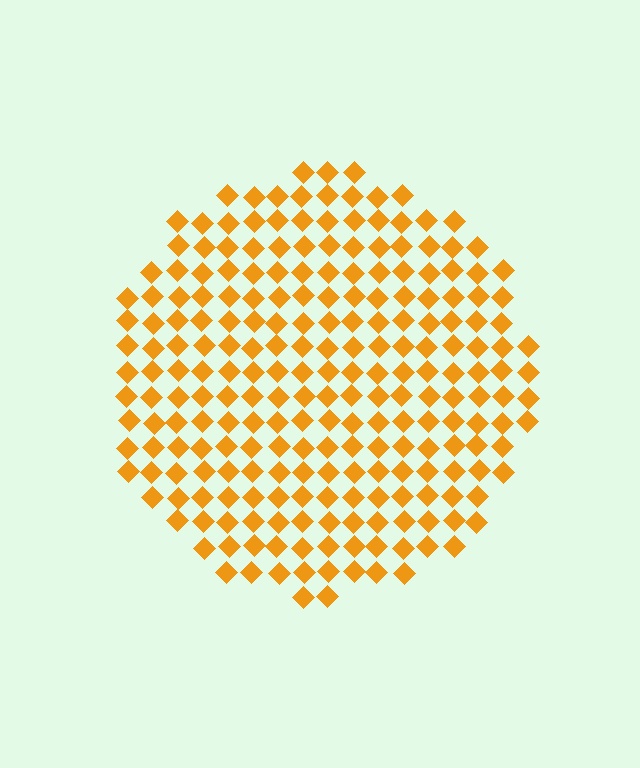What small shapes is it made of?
It is made of small diamonds.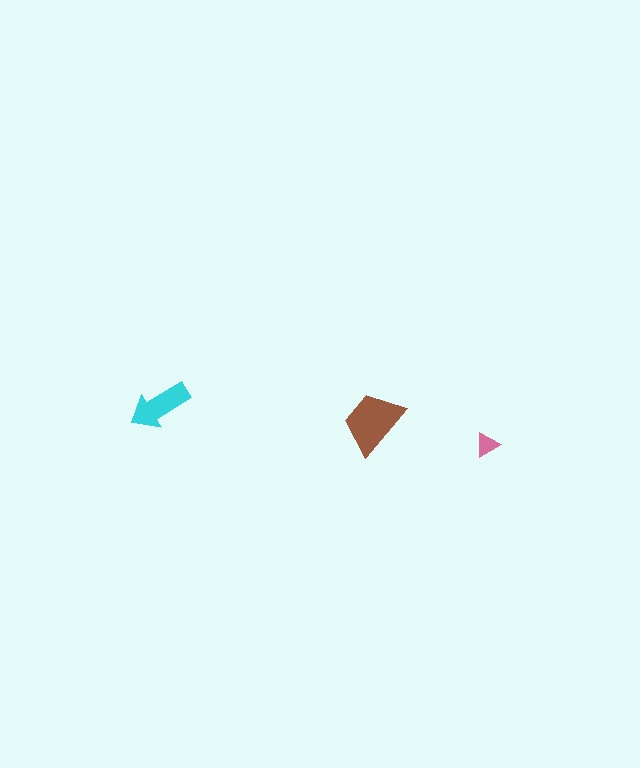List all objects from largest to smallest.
The brown trapezoid, the cyan arrow, the pink triangle.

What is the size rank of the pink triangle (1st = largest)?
3rd.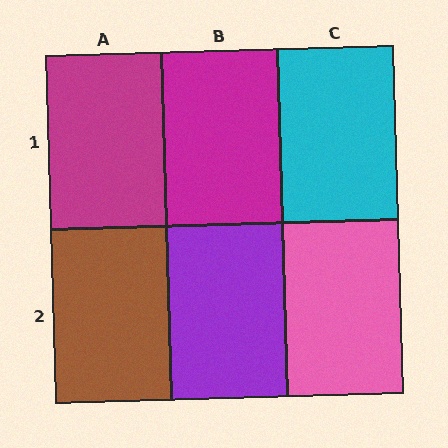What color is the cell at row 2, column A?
Brown.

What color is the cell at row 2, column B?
Purple.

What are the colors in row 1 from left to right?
Magenta, magenta, cyan.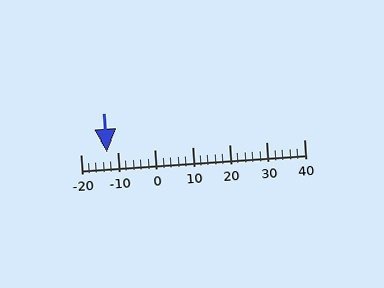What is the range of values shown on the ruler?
The ruler shows values from -20 to 40.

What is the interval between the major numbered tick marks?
The major tick marks are spaced 10 units apart.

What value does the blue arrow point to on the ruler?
The blue arrow points to approximately -13.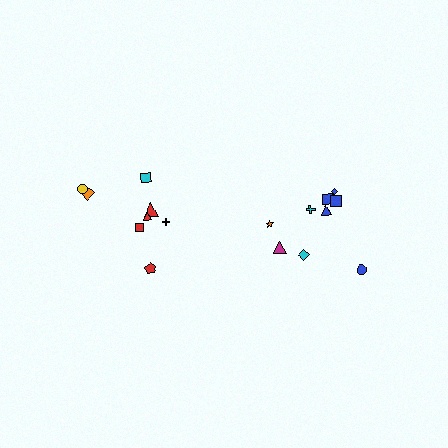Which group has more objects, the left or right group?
The right group.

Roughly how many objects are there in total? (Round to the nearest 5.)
Roughly 20 objects in total.